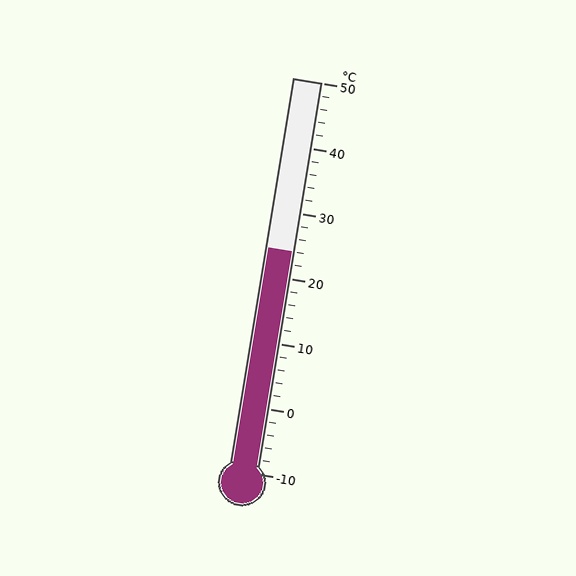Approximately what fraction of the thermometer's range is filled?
The thermometer is filled to approximately 55% of its range.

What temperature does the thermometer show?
The thermometer shows approximately 24°C.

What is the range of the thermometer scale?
The thermometer scale ranges from -10°C to 50°C.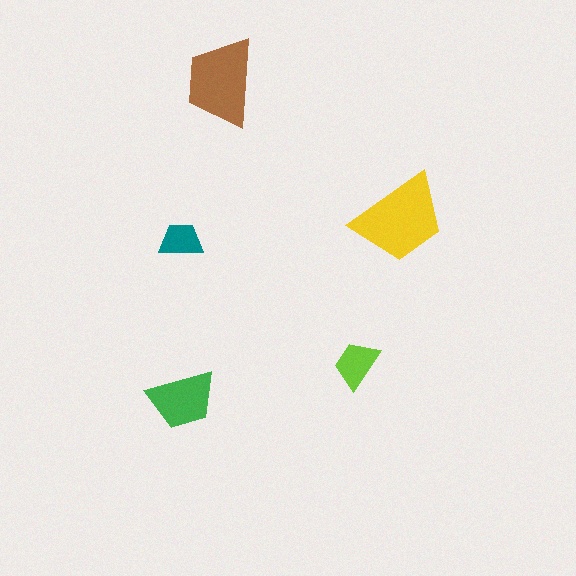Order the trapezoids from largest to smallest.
the yellow one, the brown one, the green one, the lime one, the teal one.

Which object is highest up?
The brown trapezoid is topmost.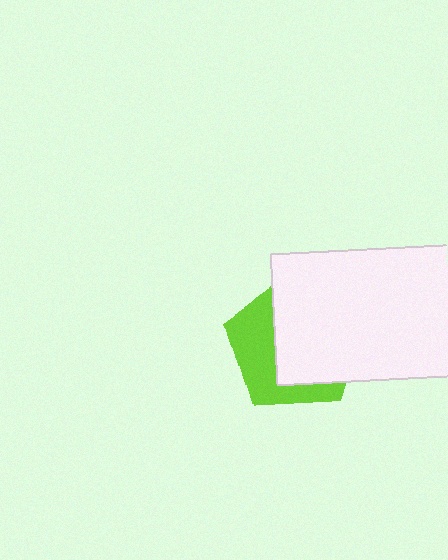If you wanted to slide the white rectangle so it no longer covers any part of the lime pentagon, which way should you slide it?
Slide it right — that is the most direct way to separate the two shapes.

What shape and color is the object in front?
The object in front is a white rectangle.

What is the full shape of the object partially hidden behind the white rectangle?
The partially hidden object is a lime pentagon.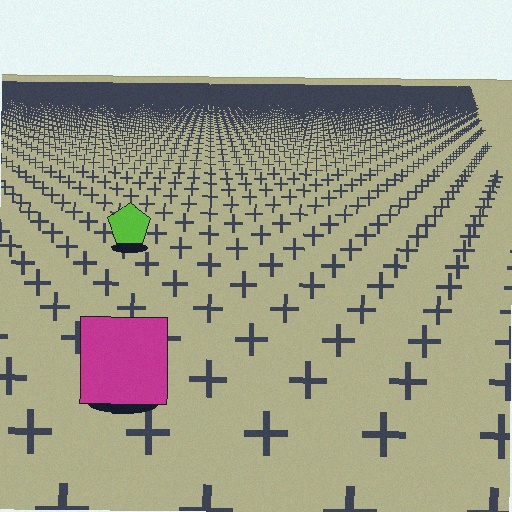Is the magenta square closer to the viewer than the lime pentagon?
Yes. The magenta square is closer — you can tell from the texture gradient: the ground texture is coarser near it.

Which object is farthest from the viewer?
The lime pentagon is farthest from the viewer. It appears smaller and the ground texture around it is denser.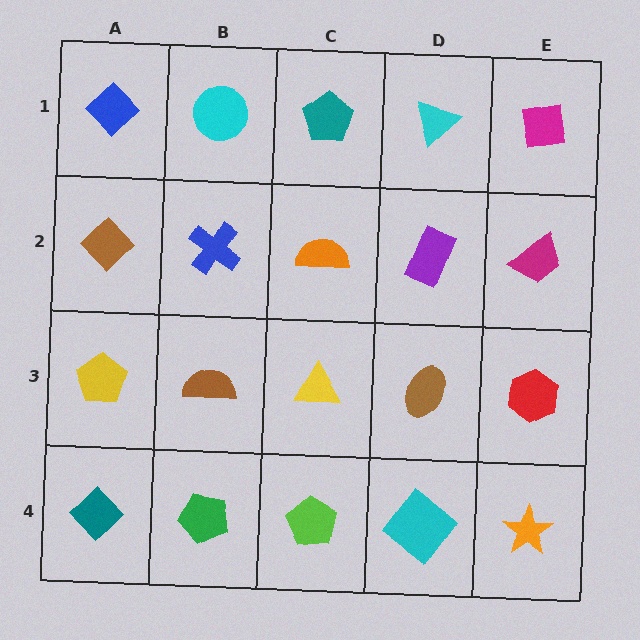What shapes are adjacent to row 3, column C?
An orange semicircle (row 2, column C), a lime pentagon (row 4, column C), a brown semicircle (row 3, column B), a brown ellipse (row 3, column D).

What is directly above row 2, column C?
A teal pentagon.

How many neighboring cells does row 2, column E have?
3.